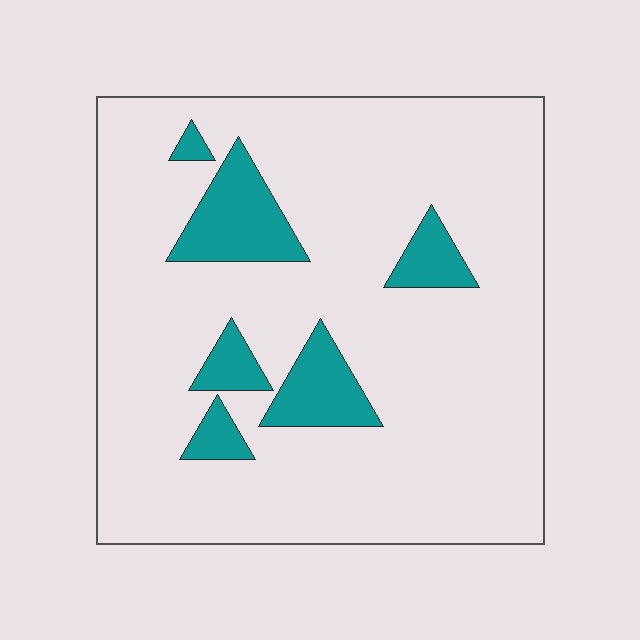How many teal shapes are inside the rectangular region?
6.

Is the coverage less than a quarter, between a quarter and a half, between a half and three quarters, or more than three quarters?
Less than a quarter.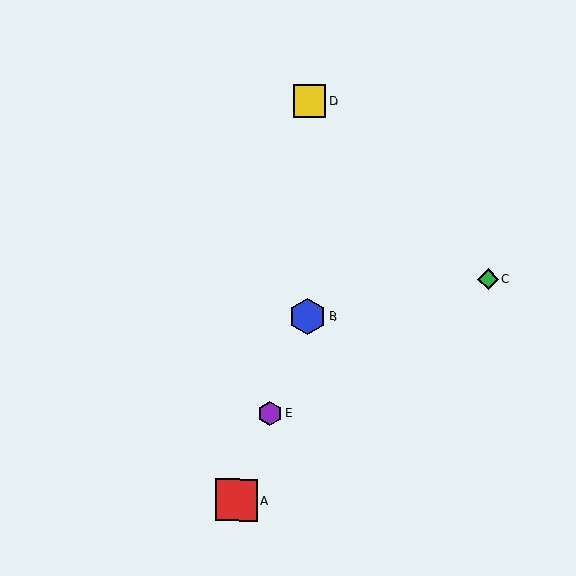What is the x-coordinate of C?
Object C is at x≈488.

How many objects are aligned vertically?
2 objects (B, D) are aligned vertically.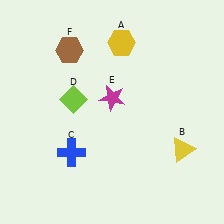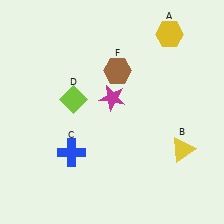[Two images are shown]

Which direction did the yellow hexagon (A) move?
The yellow hexagon (A) moved right.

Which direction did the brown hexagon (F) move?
The brown hexagon (F) moved right.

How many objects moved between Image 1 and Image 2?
2 objects moved between the two images.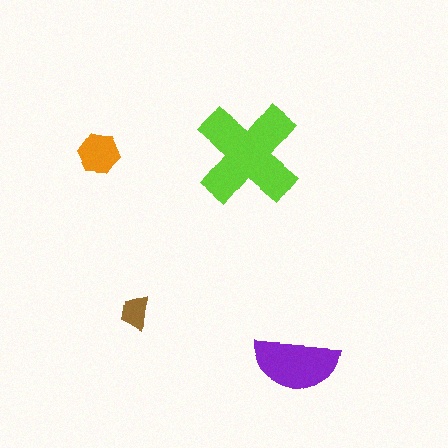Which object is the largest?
The lime cross.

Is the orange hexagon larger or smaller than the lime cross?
Smaller.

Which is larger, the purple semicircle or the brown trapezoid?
The purple semicircle.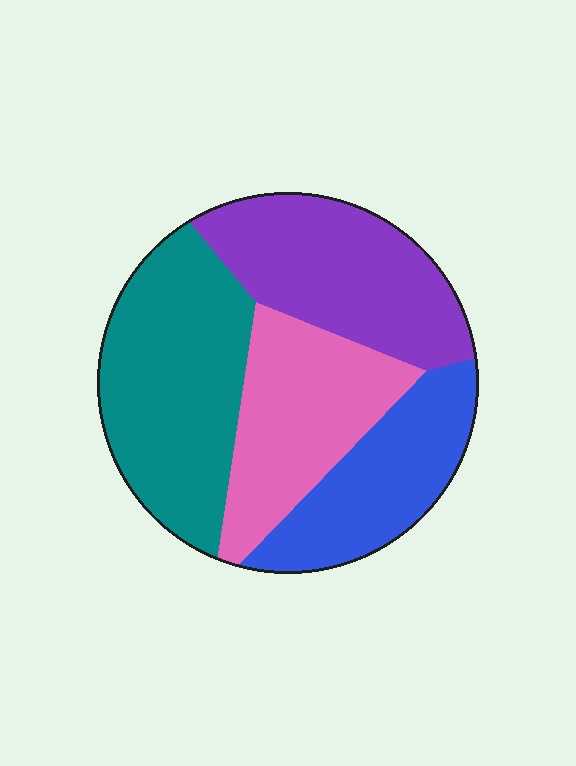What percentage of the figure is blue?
Blue covers 20% of the figure.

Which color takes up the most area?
Teal, at roughly 30%.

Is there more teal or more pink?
Teal.